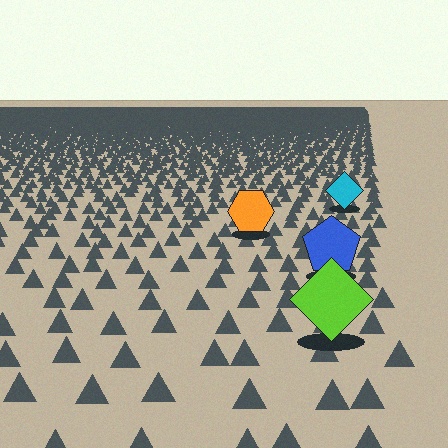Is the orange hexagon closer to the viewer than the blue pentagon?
No. The blue pentagon is closer — you can tell from the texture gradient: the ground texture is coarser near it.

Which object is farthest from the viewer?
The cyan diamond is farthest from the viewer. It appears smaller and the ground texture around it is denser.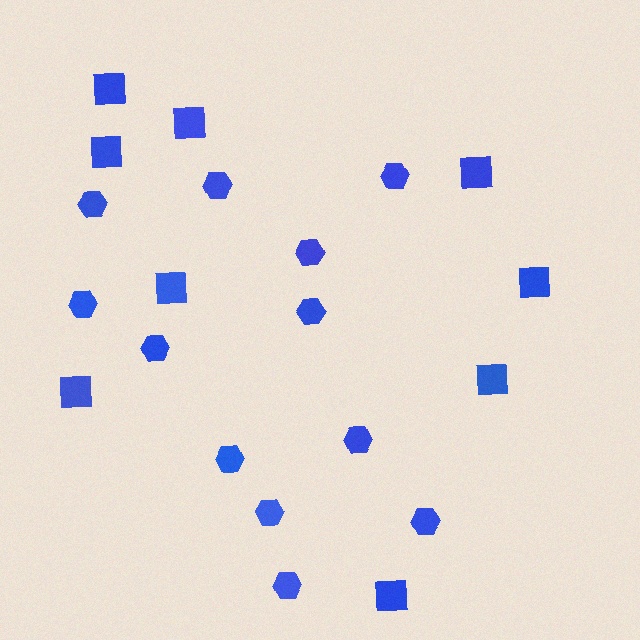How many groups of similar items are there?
There are 2 groups: one group of hexagons (12) and one group of squares (9).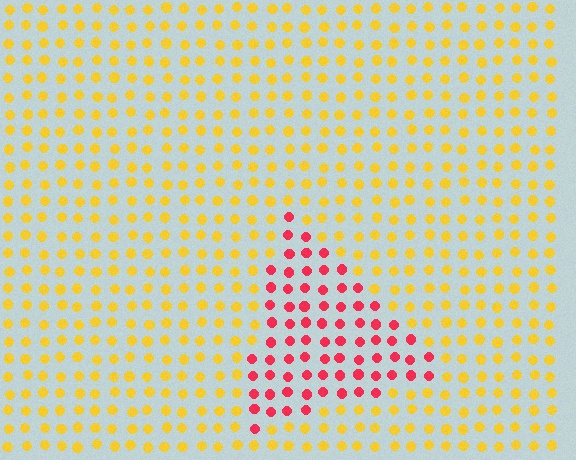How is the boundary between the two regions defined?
The boundary is defined purely by a slight shift in hue (about 60 degrees). Spacing, size, and orientation are identical on both sides.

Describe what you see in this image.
The image is filled with small yellow elements in a uniform arrangement. A triangle-shaped region is visible where the elements are tinted to a slightly different hue, forming a subtle color boundary.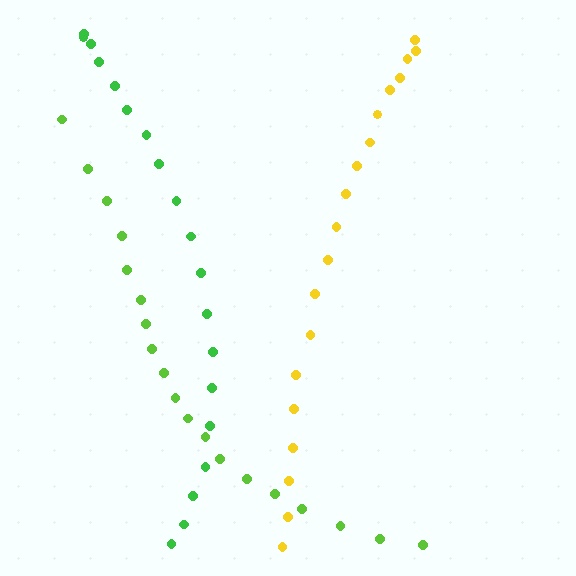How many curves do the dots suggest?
There are 3 distinct paths.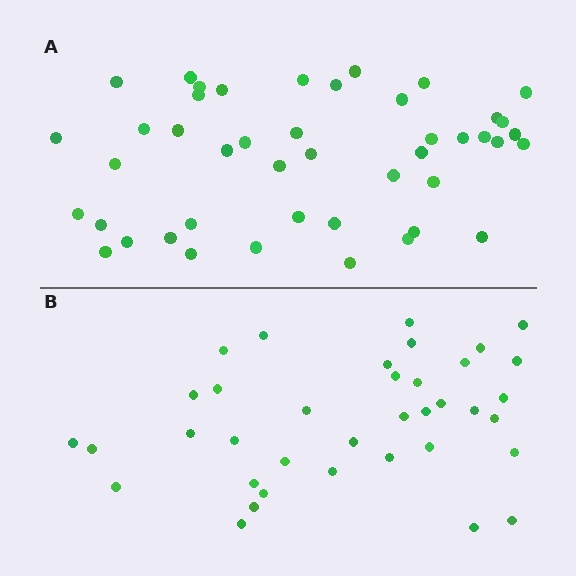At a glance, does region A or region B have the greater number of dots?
Region A (the top region) has more dots.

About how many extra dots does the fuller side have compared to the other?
Region A has roughly 8 or so more dots than region B.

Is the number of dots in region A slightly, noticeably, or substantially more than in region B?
Region A has only slightly more — the two regions are fairly close. The ratio is roughly 1.2 to 1.